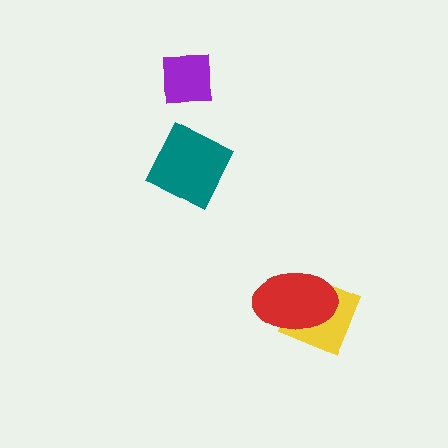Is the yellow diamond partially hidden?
Yes, it is partially covered by another shape.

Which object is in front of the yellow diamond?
The red ellipse is in front of the yellow diamond.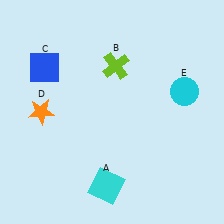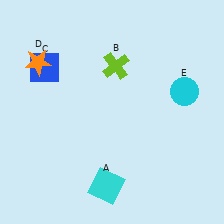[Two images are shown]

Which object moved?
The orange star (D) moved up.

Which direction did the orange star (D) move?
The orange star (D) moved up.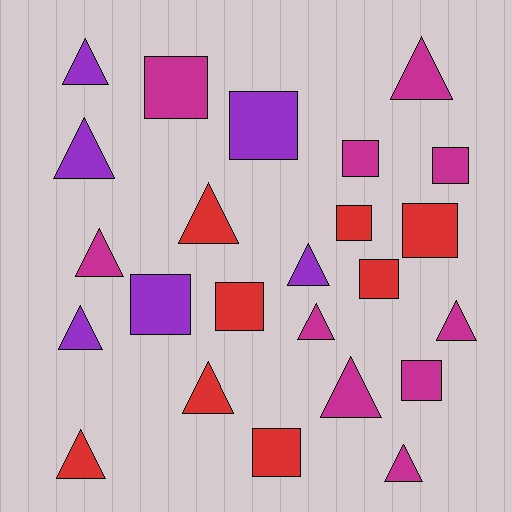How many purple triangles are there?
There are 4 purple triangles.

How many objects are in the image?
There are 24 objects.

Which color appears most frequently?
Magenta, with 10 objects.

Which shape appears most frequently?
Triangle, with 13 objects.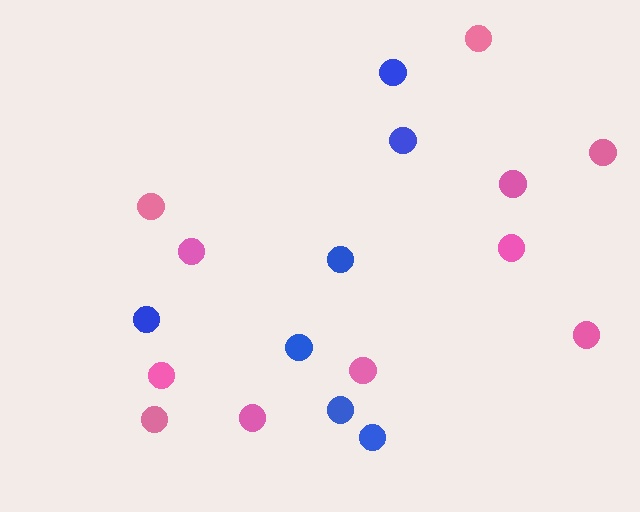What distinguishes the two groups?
There are 2 groups: one group of blue circles (7) and one group of pink circles (11).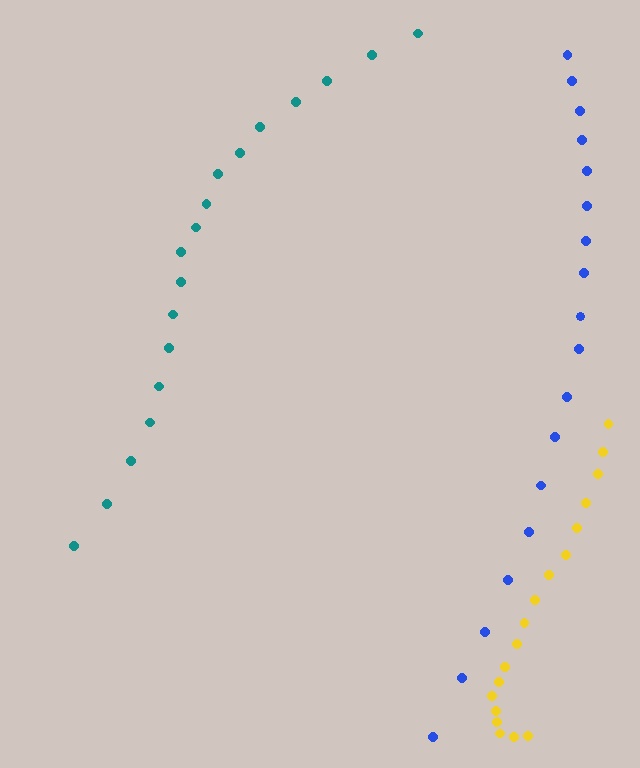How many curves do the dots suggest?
There are 3 distinct paths.